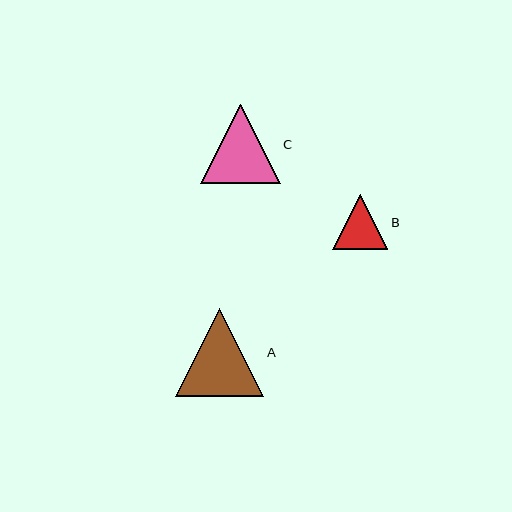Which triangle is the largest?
Triangle A is the largest with a size of approximately 89 pixels.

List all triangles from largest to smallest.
From largest to smallest: A, C, B.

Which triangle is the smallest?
Triangle B is the smallest with a size of approximately 55 pixels.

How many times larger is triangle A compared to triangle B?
Triangle A is approximately 1.6 times the size of triangle B.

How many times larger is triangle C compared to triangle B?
Triangle C is approximately 1.4 times the size of triangle B.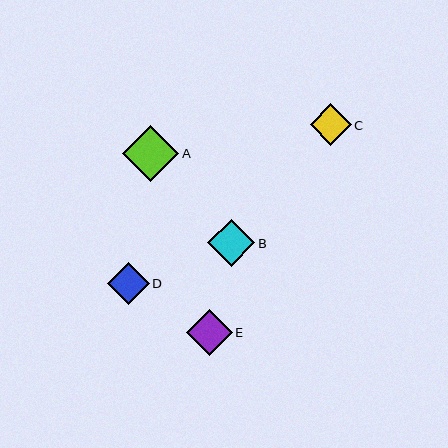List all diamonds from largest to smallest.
From largest to smallest: A, B, E, D, C.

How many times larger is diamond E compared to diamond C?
Diamond E is approximately 1.1 times the size of diamond C.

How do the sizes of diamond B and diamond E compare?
Diamond B and diamond E are approximately the same size.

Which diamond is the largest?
Diamond A is the largest with a size of approximately 57 pixels.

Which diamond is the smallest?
Diamond C is the smallest with a size of approximately 41 pixels.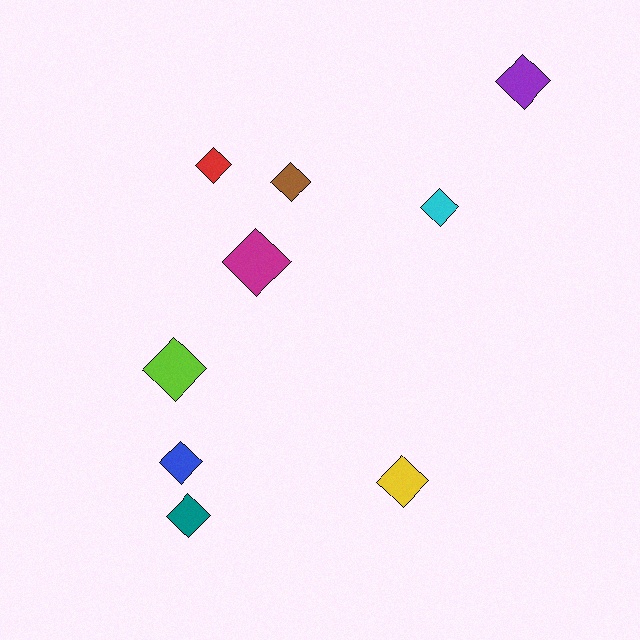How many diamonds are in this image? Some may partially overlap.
There are 9 diamonds.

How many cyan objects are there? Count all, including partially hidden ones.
There is 1 cyan object.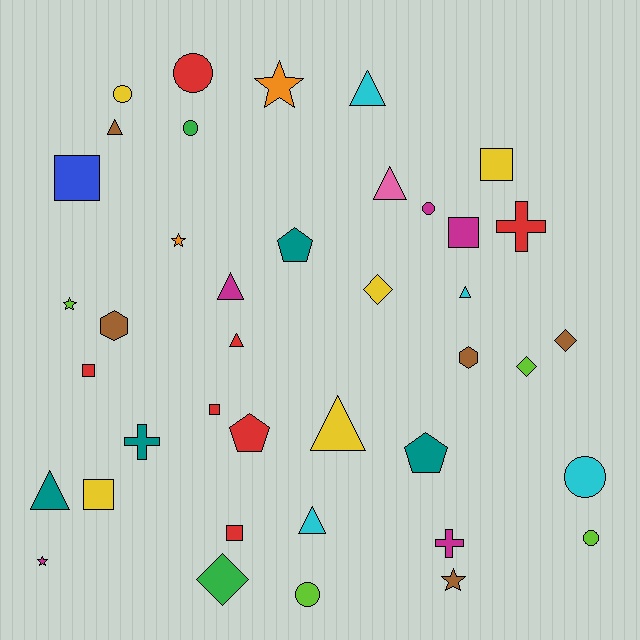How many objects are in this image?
There are 40 objects.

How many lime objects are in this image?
There are 4 lime objects.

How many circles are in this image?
There are 7 circles.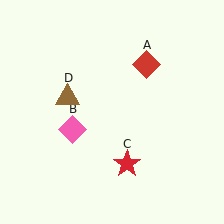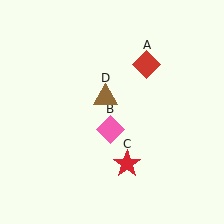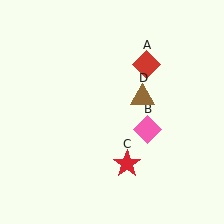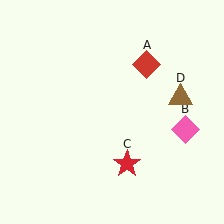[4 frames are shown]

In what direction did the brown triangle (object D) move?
The brown triangle (object D) moved right.